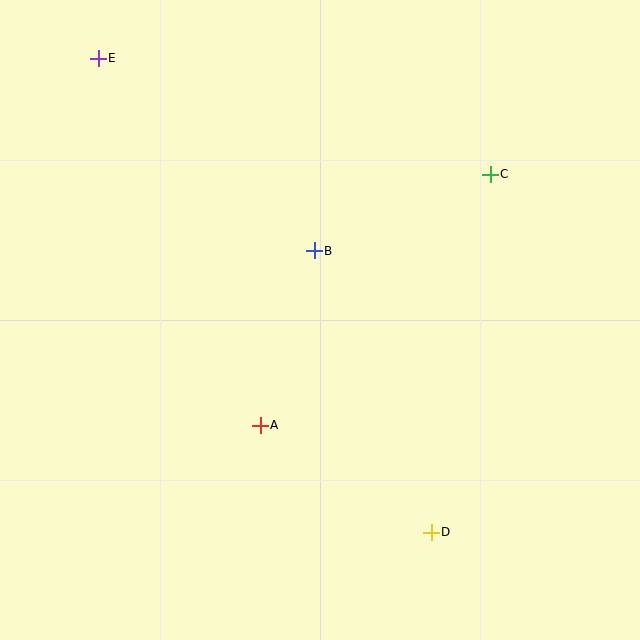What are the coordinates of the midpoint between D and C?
The midpoint between D and C is at (461, 353).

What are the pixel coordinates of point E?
Point E is at (98, 58).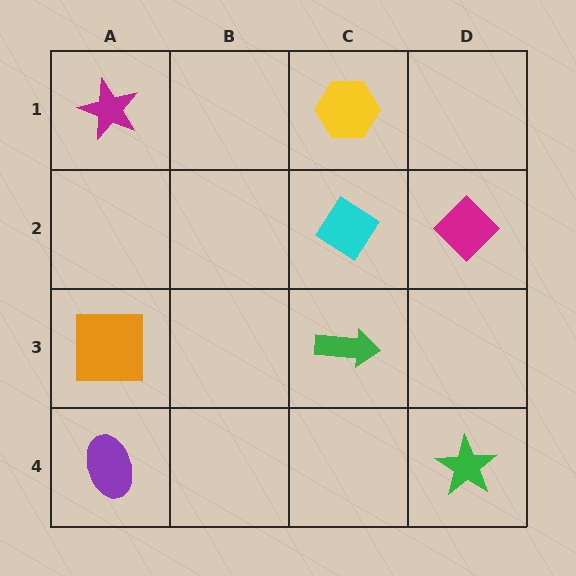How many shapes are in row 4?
2 shapes.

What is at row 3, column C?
A green arrow.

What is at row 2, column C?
A cyan diamond.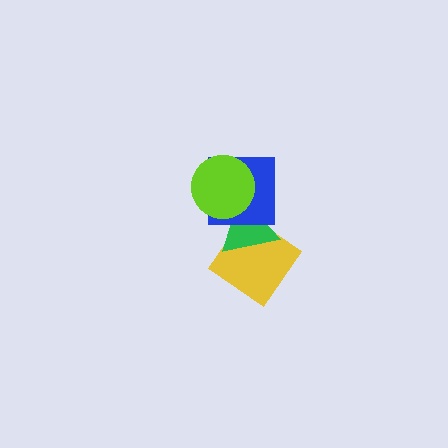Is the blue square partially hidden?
Yes, it is partially covered by another shape.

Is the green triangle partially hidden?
Yes, it is partially covered by another shape.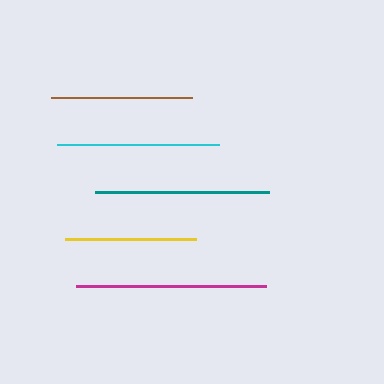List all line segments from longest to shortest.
From longest to shortest: magenta, teal, cyan, brown, yellow.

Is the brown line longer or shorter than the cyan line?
The cyan line is longer than the brown line.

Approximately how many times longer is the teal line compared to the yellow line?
The teal line is approximately 1.3 times the length of the yellow line.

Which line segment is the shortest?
The yellow line is the shortest at approximately 131 pixels.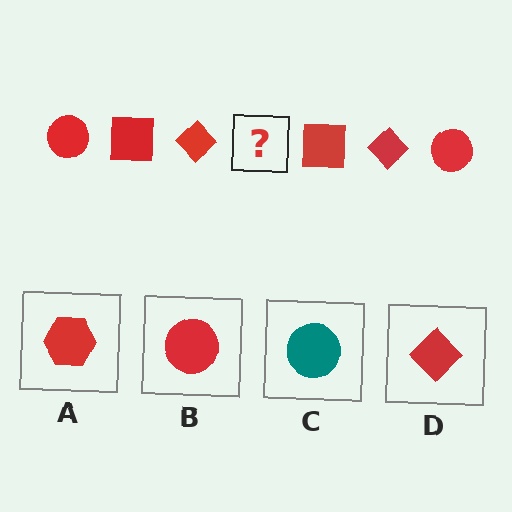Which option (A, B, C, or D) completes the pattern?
B.